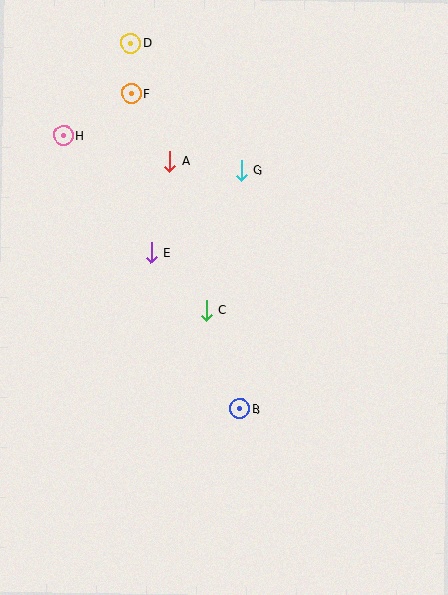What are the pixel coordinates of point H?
Point H is at (64, 135).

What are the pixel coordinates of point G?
Point G is at (241, 170).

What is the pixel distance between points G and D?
The distance between G and D is 169 pixels.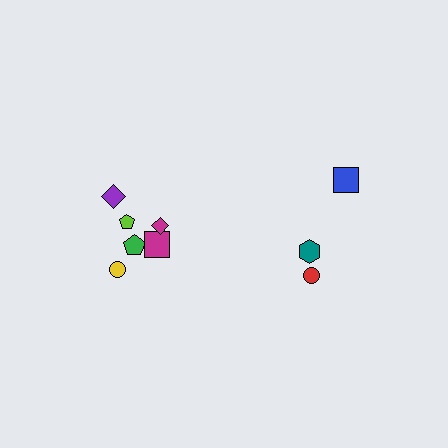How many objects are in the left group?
There are 6 objects.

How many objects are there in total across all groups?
There are 9 objects.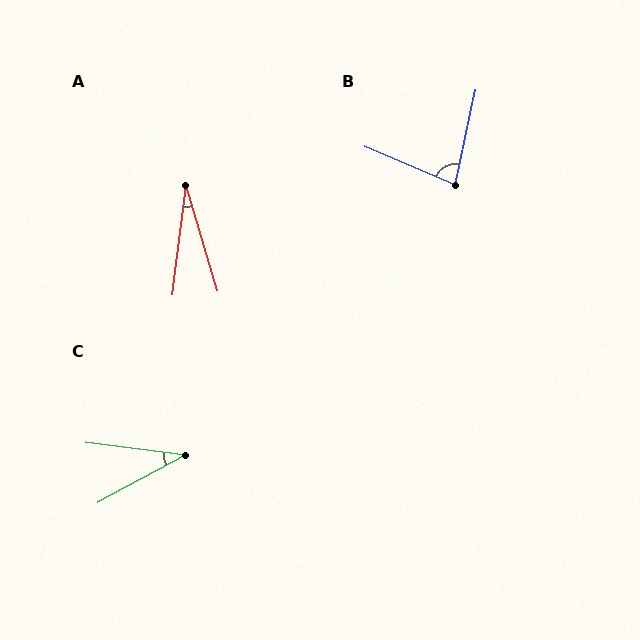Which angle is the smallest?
A, at approximately 24 degrees.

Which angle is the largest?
B, at approximately 79 degrees.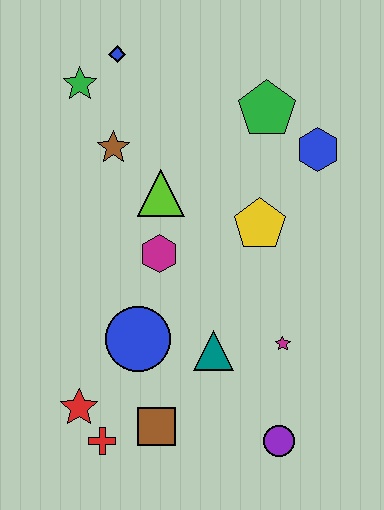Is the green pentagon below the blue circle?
No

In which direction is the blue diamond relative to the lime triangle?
The blue diamond is above the lime triangle.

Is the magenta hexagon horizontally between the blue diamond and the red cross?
No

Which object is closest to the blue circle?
The teal triangle is closest to the blue circle.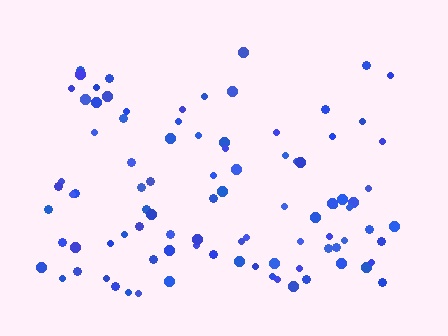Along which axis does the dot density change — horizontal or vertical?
Vertical.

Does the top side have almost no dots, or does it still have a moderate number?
Still a moderate number, just noticeably fewer than the bottom.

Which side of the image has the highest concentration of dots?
The bottom.